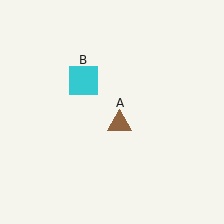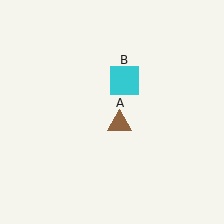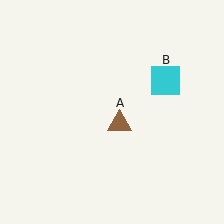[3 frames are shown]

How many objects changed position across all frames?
1 object changed position: cyan square (object B).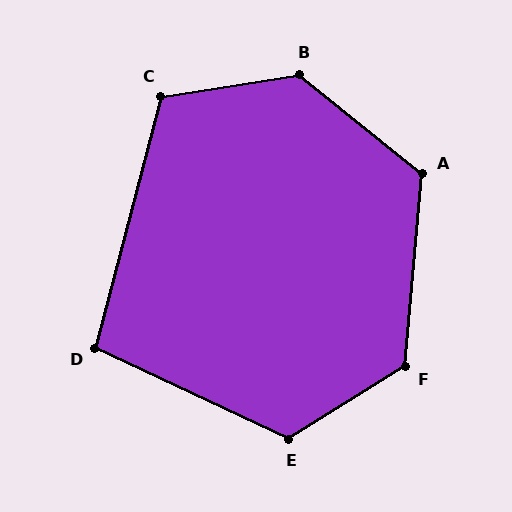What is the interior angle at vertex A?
Approximately 123 degrees (obtuse).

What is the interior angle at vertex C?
Approximately 113 degrees (obtuse).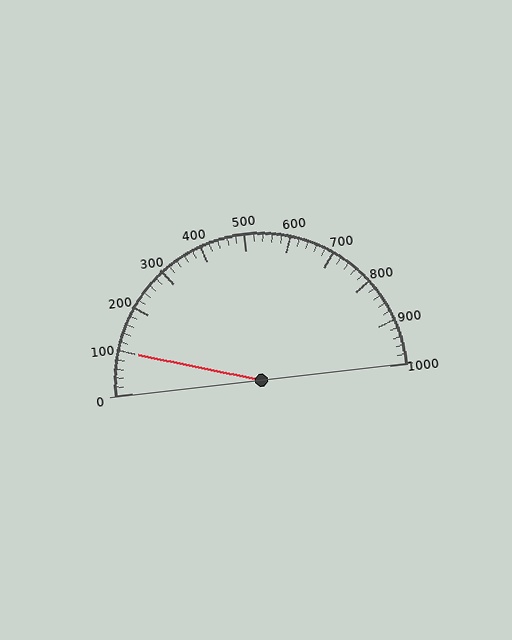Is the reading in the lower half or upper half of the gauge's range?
The reading is in the lower half of the range (0 to 1000).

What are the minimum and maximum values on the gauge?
The gauge ranges from 0 to 1000.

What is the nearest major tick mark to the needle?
The nearest major tick mark is 100.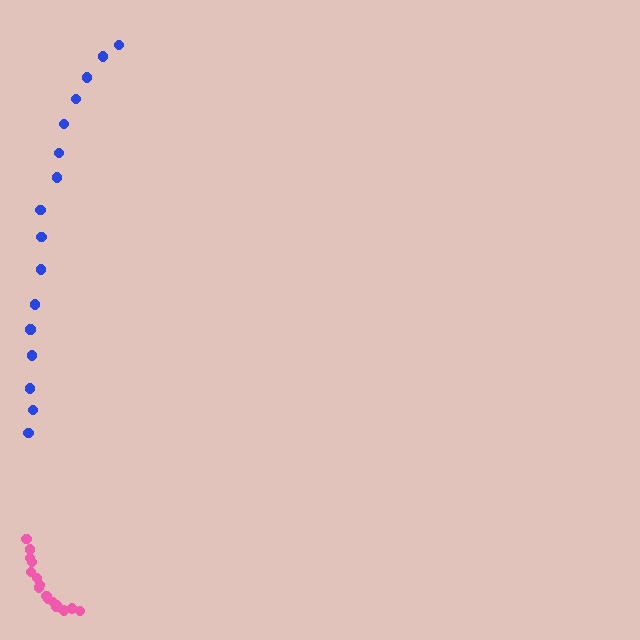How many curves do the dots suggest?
There are 2 distinct paths.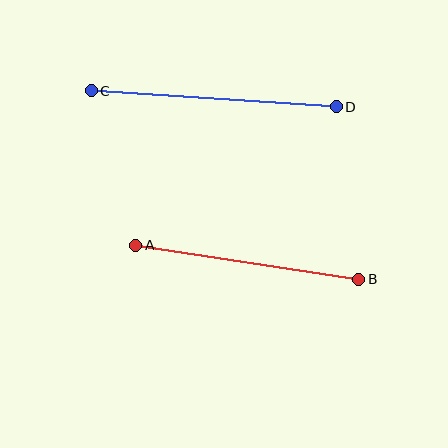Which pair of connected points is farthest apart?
Points C and D are farthest apart.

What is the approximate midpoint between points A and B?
The midpoint is at approximately (247, 262) pixels.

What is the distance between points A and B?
The distance is approximately 225 pixels.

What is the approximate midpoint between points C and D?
The midpoint is at approximately (214, 99) pixels.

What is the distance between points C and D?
The distance is approximately 245 pixels.